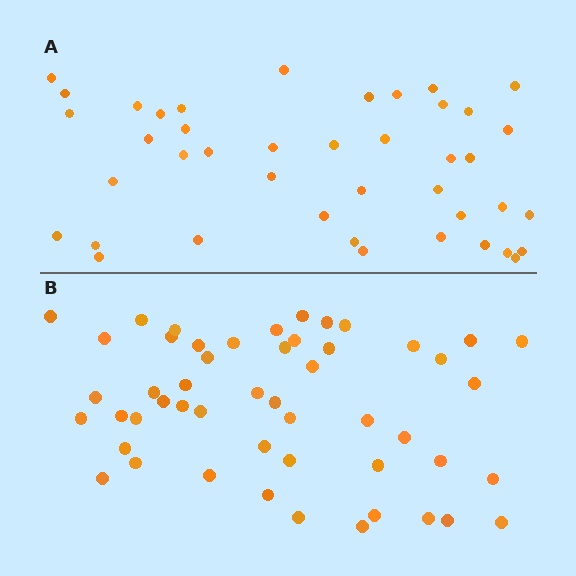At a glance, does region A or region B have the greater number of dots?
Region B (the bottom region) has more dots.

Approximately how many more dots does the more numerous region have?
Region B has roughly 8 or so more dots than region A.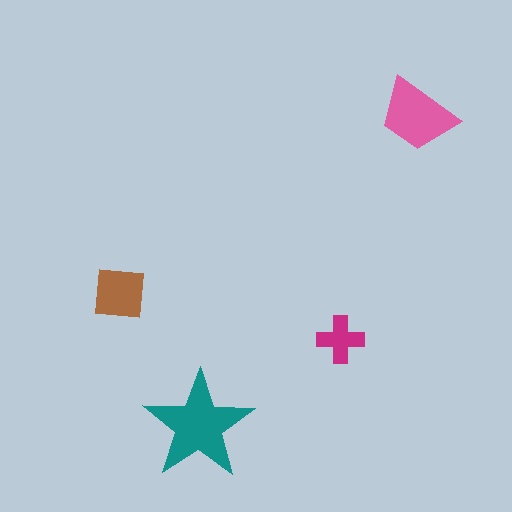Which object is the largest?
The teal star.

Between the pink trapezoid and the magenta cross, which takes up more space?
The pink trapezoid.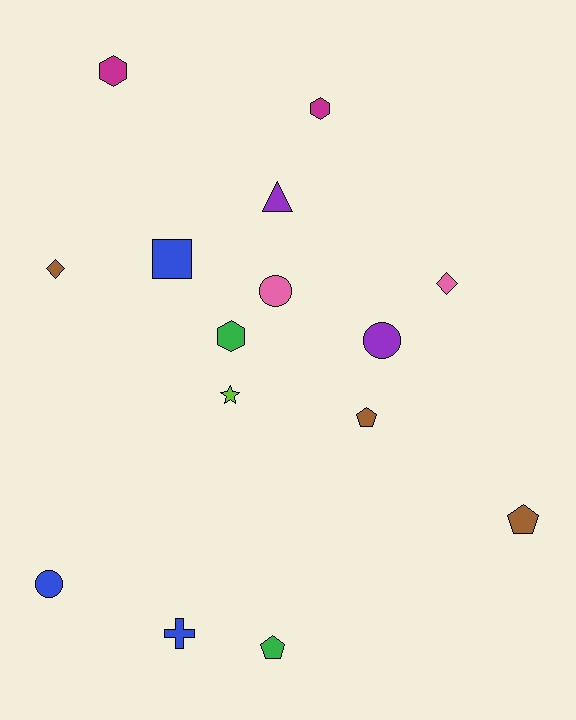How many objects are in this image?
There are 15 objects.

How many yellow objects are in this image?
There are no yellow objects.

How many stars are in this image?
There is 1 star.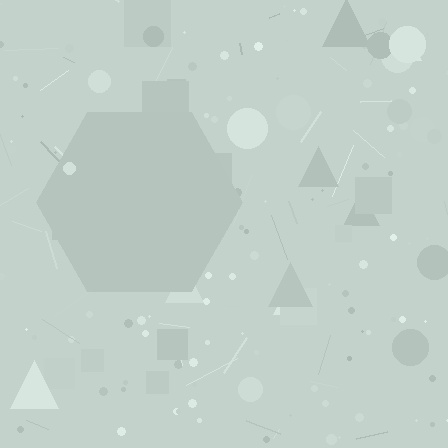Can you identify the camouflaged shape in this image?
The camouflaged shape is a hexagon.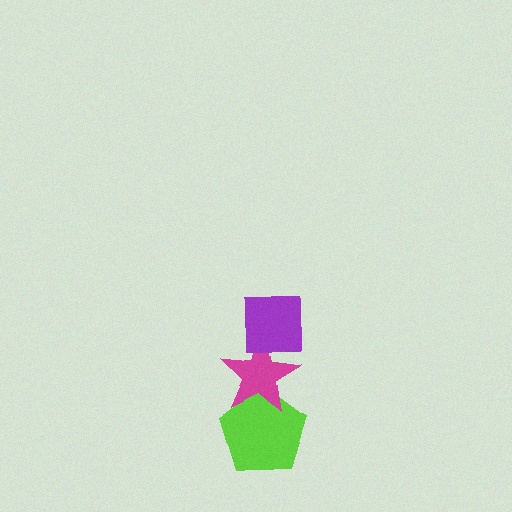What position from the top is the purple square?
The purple square is 1st from the top.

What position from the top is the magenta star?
The magenta star is 2nd from the top.